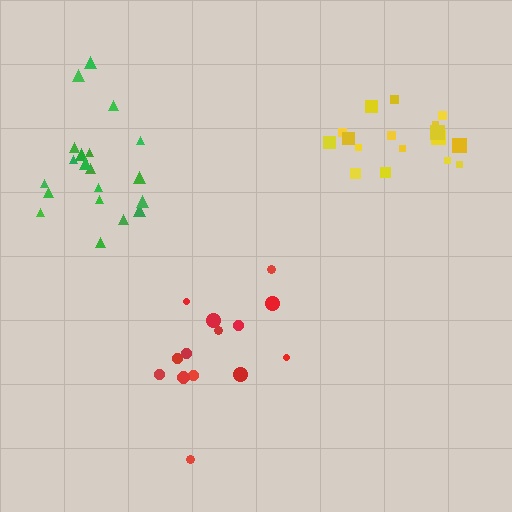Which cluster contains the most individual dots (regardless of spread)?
Green (20).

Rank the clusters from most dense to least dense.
red, yellow, green.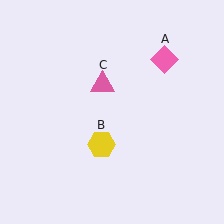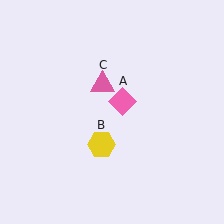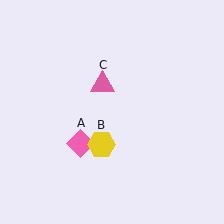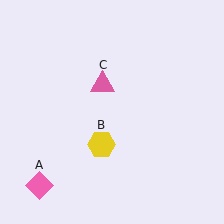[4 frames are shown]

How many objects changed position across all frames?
1 object changed position: pink diamond (object A).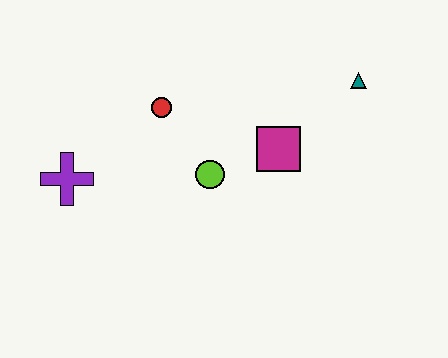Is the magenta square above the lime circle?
Yes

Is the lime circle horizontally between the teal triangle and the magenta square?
No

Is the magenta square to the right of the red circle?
Yes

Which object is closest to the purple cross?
The red circle is closest to the purple cross.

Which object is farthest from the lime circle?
The teal triangle is farthest from the lime circle.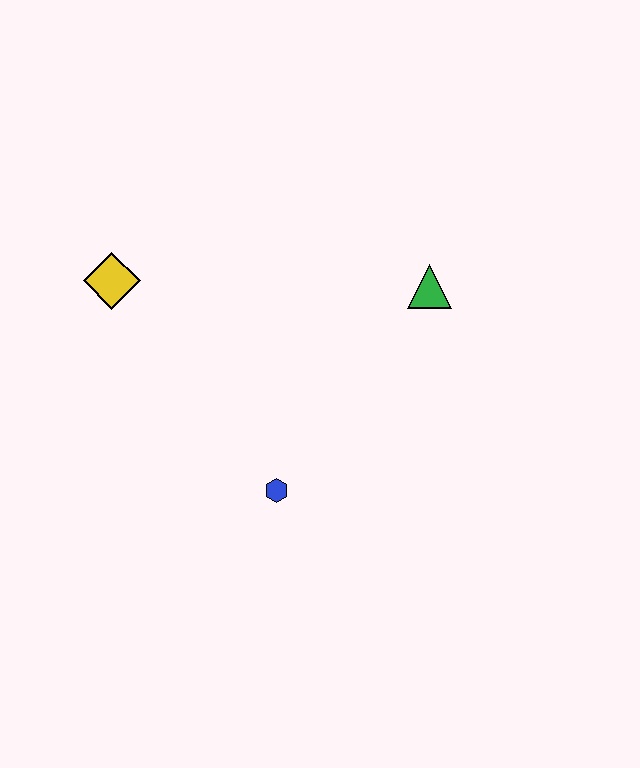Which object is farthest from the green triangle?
The yellow diamond is farthest from the green triangle.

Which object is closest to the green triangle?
The blue hexagon is closest to the green triangle.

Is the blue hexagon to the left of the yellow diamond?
No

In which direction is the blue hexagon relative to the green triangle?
The blue hexagon is below the green triangle.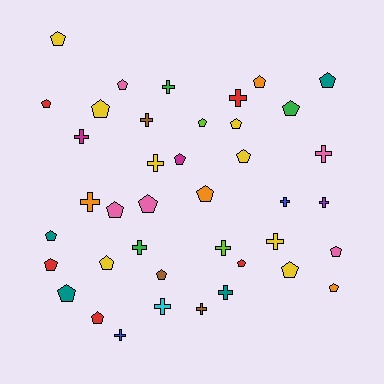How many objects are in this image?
There are 40 objects.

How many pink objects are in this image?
There are 5 pink objects.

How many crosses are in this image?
There are 16 crosses.